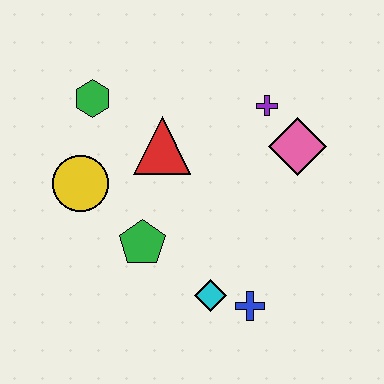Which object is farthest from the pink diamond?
The yellow circle is farthest from the pink diamond.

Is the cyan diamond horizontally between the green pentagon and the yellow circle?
No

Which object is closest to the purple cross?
The pink diamond is closest to the purple cross.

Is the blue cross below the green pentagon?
Yes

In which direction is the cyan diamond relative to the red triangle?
The cyan diamond is below the red triangle.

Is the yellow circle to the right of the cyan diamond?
No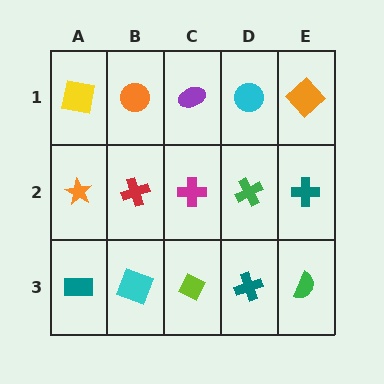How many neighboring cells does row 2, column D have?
4.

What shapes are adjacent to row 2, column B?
An orange circle (row 1, column B), a cyan square (row 3, column B), an orange star (row 2, column A), a magenta cross (row 2, column C).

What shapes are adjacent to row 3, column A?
An orange star (row 2, column A), a cyan square (row 3, column B).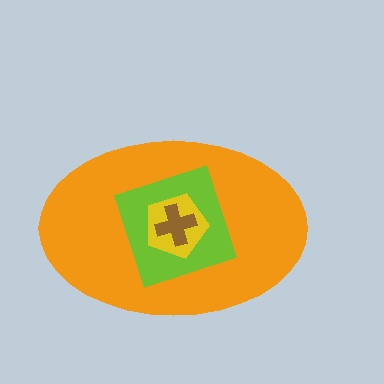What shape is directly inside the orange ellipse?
The lime square.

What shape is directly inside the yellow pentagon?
The brown cross.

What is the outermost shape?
The orange ellipse.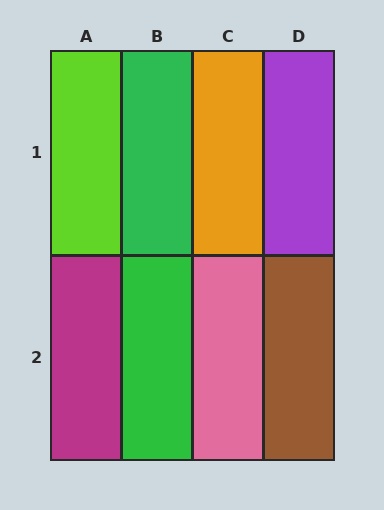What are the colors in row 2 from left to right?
Magenta, green, pink, brown.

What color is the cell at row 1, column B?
Green.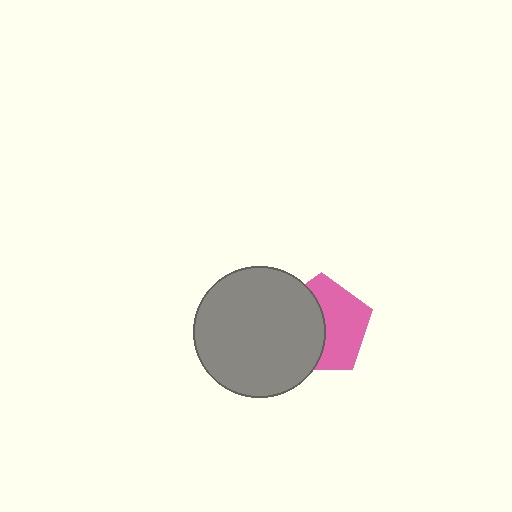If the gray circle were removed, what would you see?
You would see the complete pink pentagon.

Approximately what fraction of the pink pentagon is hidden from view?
Roughly 48% of the pink pentagon is hidden behind the gray circle.